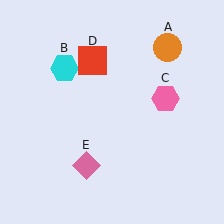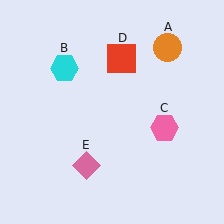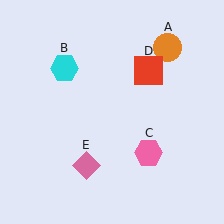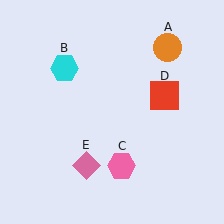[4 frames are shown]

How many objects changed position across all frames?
2 objects changed position: pink hexagon (object C), red square (object D).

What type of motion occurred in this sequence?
The pink hexagon (object C), red square (object D) rotated clockwise around the center of the scene.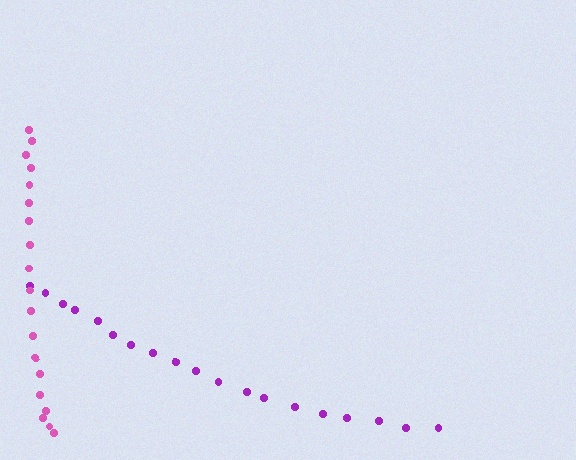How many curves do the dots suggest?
There are 2 distinct paths.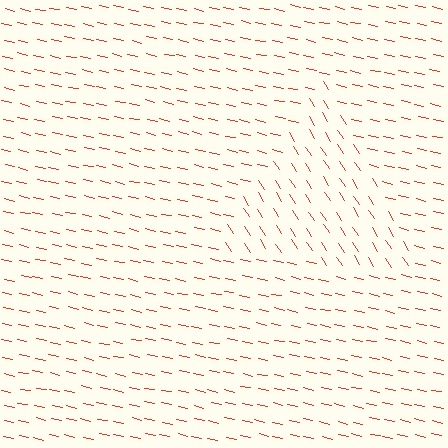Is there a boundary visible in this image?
Yes, there is a texture boundary formed by a change in line orientation.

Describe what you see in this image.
The image is filled with small red line segments. A triangle region in the image has lines oriented differently from the surrounding lines, creating a visible texture boundary.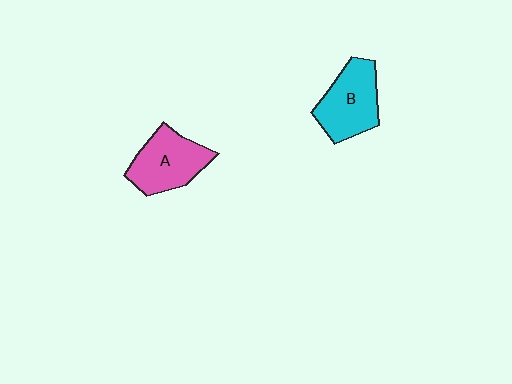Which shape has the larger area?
Shape A (pink).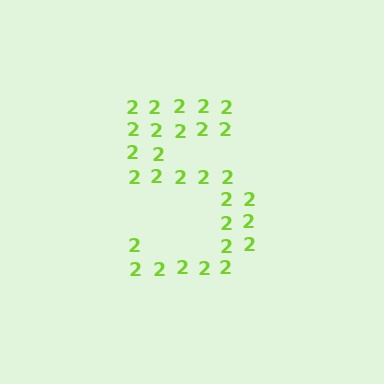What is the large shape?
The large shape is the digit 5.